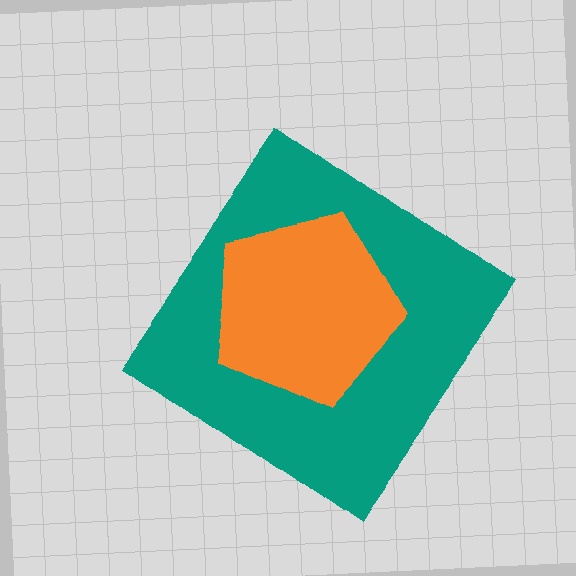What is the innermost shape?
The orange pentagon.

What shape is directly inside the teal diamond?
The orange pentagon.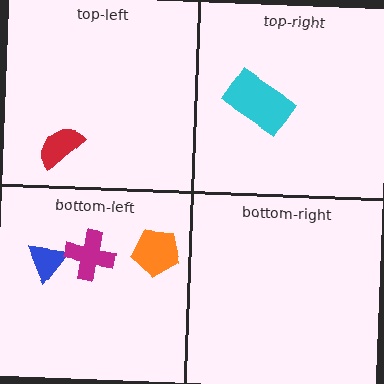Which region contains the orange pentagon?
The bottom-left region.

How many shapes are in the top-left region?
1.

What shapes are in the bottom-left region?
The blue triangle, the magenta cross, the orange pentagon.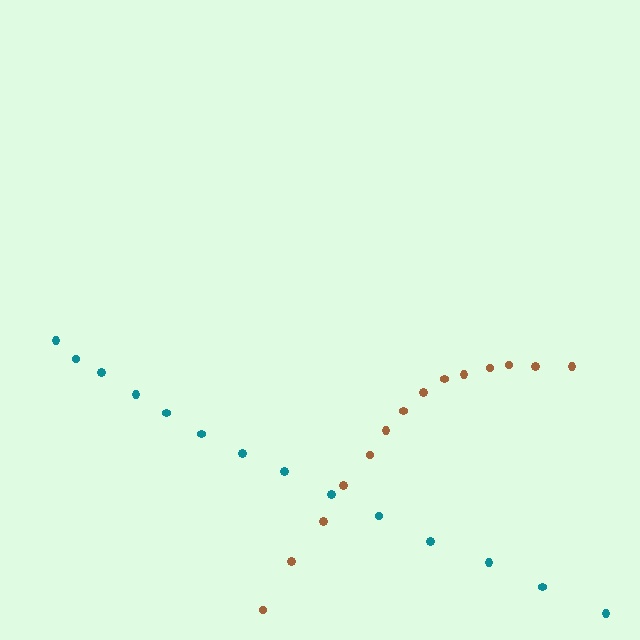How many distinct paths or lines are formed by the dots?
There are 2 distinct paths.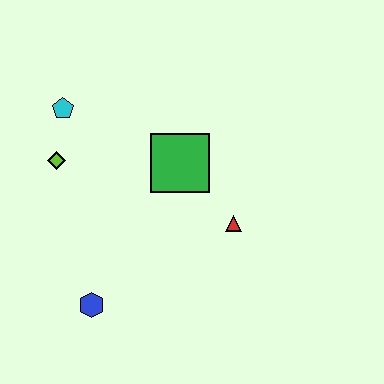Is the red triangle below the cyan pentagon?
Yes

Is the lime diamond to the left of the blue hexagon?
Yes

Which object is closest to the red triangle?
The green square is closest to the red triangle.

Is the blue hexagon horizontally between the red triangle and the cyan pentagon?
Yes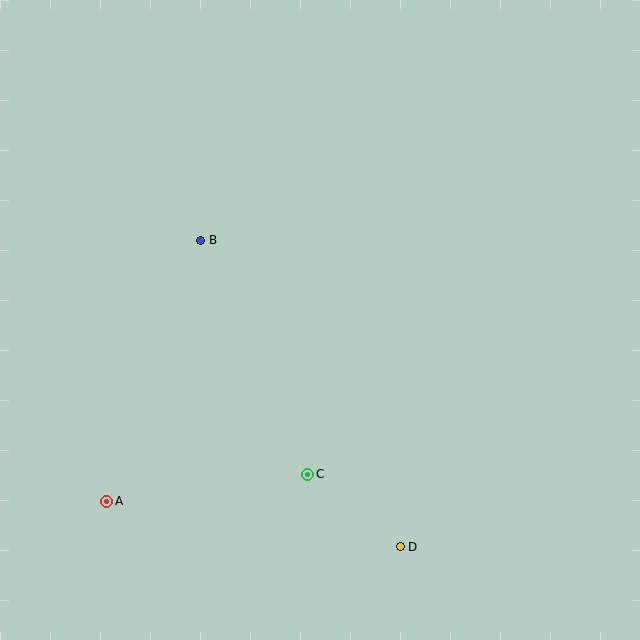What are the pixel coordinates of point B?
Point B is at (201, 240).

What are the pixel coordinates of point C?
Point C is at (308, 474).